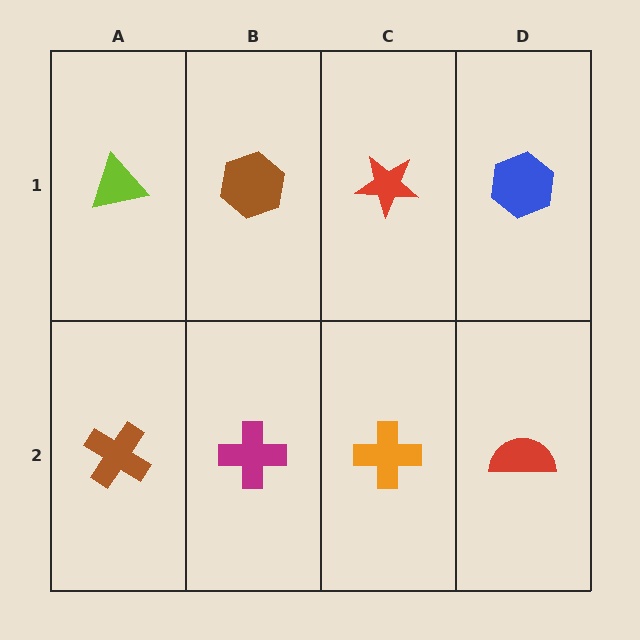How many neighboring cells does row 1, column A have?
2.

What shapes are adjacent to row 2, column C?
A red star (row 1, column C), a magenta cross (row 2, column B), a red semicircle (row 2, column D).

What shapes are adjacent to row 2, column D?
A blue hexagon (row 1, column D), an orange cross (row 2, column C).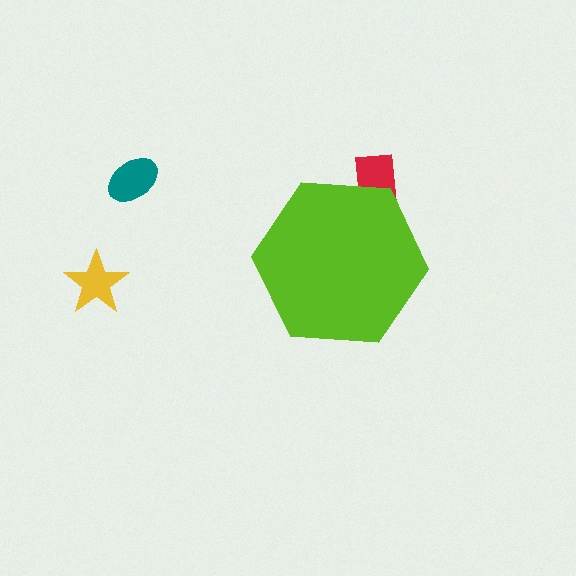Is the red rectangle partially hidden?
Yes, the red rectangle is partially hidden behind the lime hexagon.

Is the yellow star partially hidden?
No, the yellow star is fully visible.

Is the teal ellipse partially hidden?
No, the teal ellipse is fully visible.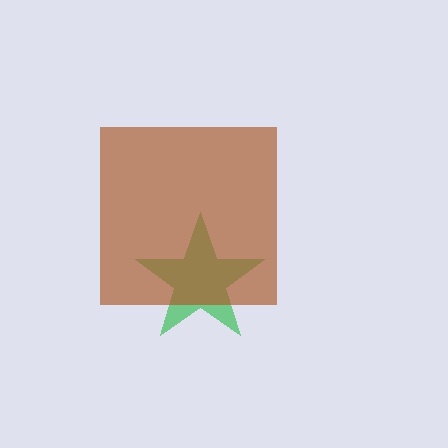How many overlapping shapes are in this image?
There are 2 overlapping shapes in the image.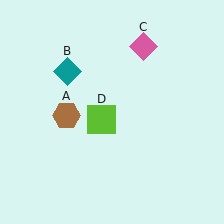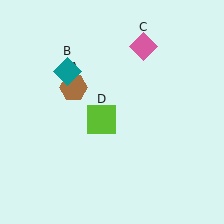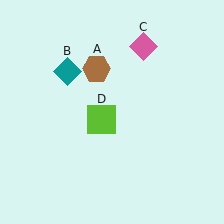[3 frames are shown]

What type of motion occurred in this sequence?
The brown hexagon (object A) rotated clockwise around the center of the scene.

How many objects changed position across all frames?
1 object changed position: brown hexagon (object A).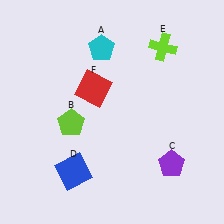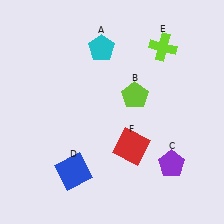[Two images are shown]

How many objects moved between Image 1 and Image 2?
2 objects moved between the two images.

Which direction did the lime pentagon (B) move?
The lime pentagon (B) moved right.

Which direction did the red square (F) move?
The red square (F) moved down.